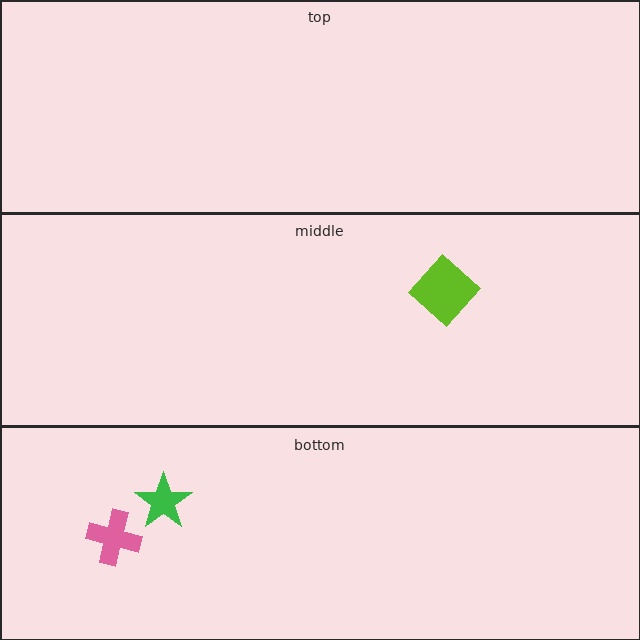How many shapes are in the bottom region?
2.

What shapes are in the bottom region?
The pink cross, the green star.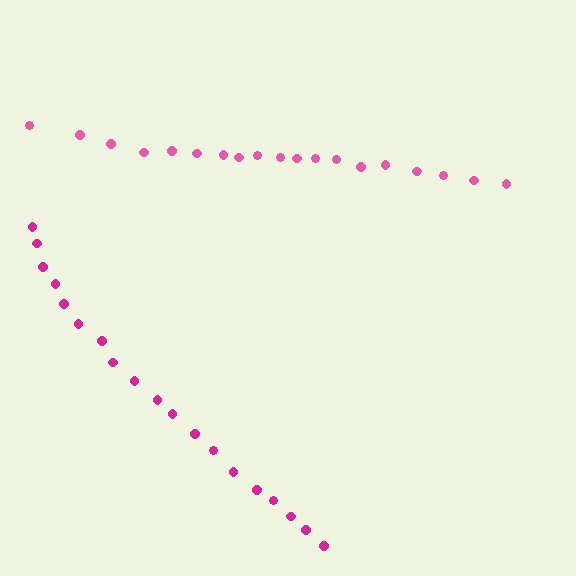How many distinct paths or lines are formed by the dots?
There are 2 distinct paths.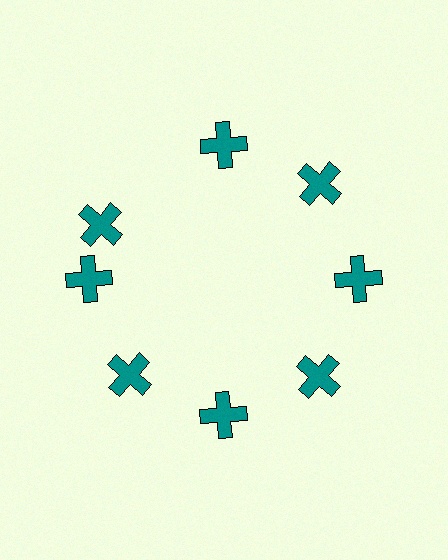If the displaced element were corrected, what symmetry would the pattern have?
It would have 8-fold rotational symmetry — the pattern would map onto itself every 45 degrees.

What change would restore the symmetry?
The symmetry would be restored by rotating it back into even spacing with its neighbors so that all 8 crosses sit at equal angles and equal distance from the center.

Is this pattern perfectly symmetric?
No. The 8 teal crosses are arranged in a ring, but one element near the 10 o'clock position is rotated out of alignment along the ring, breaking the 8-fold rotational symmetry.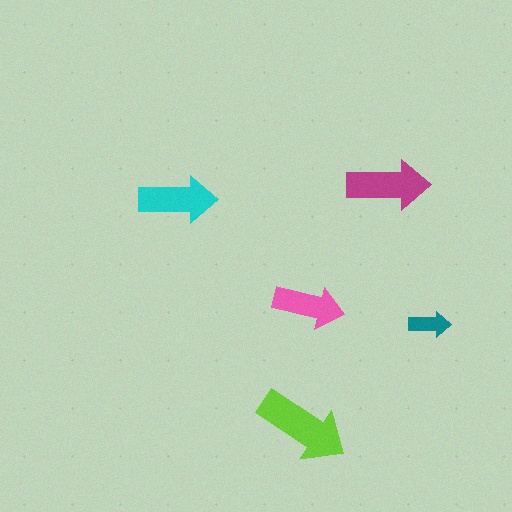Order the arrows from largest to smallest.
the lime one, the magenta one, the cyan one, the pink one, the teal one.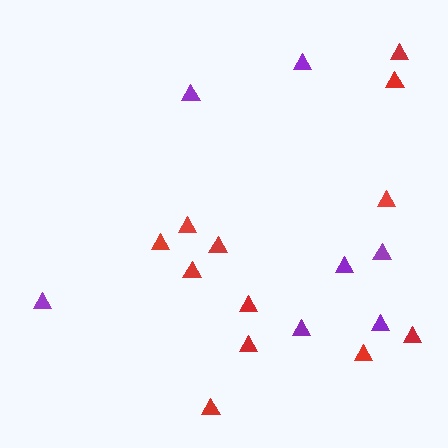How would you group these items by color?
There are 2 groups: one group of red triangles (12) and one group of purple triangles (7).